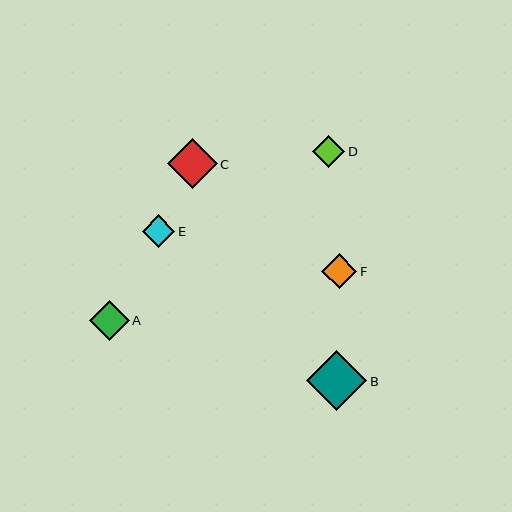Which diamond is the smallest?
Diamond D is the smallest with a size of approximately 32 pixels.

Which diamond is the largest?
Diamond B is the largest with a size of approximately 60 pixels.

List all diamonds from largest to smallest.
From largest to smallest: B, C, A, F, E, D.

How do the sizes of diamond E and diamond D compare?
Diamond E and diamond D are approximately the same size.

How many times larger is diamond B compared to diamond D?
Diamond B is approximately 1.9 times the size of diamond D.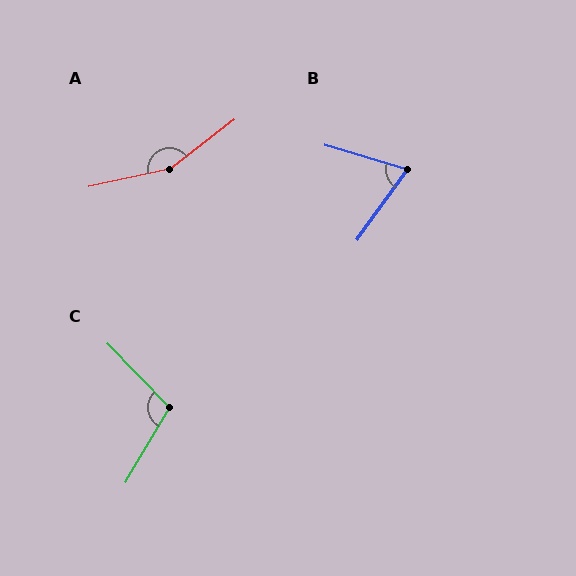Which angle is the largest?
A, at approximately 155 degrees.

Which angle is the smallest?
B, at approximately 71 degrees.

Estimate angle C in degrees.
Approximately 105 degrees.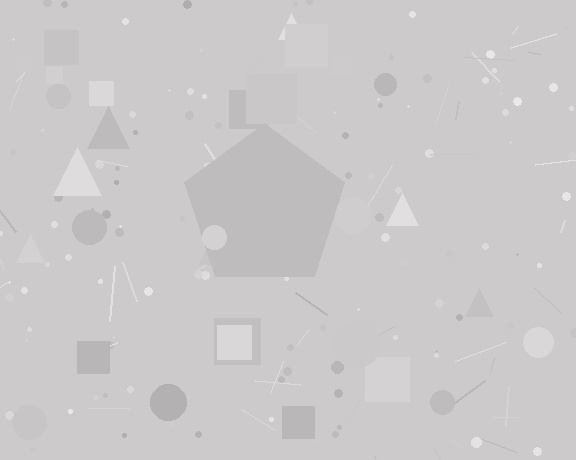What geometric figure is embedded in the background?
A pentagon is embedded in the background.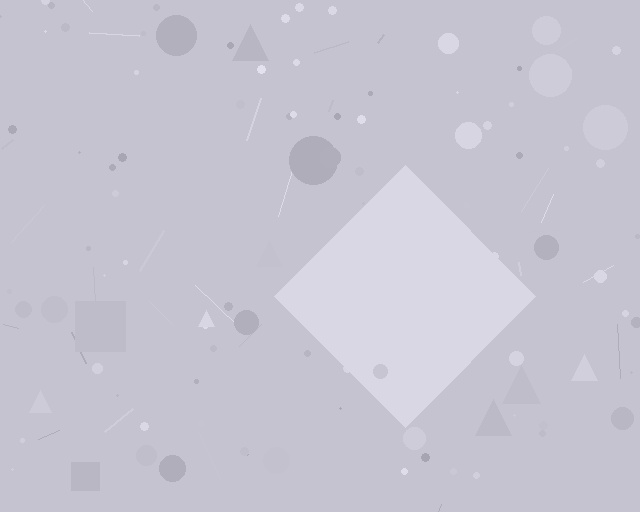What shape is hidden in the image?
A diamond is hidden in the image.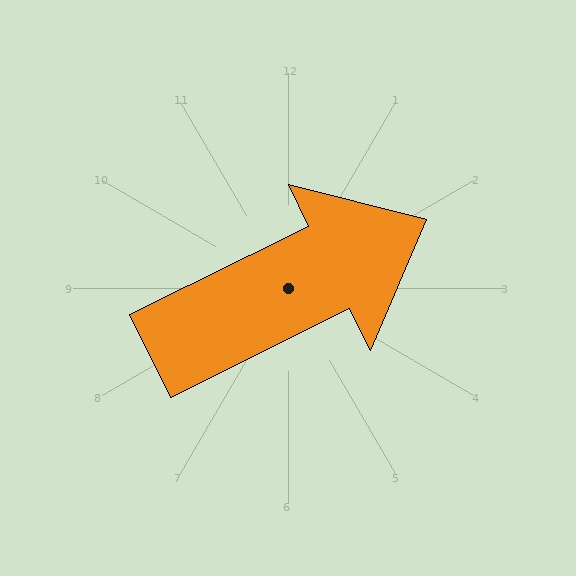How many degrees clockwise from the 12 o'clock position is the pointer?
Approximately 64 degrees.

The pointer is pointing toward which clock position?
Roughly 2 o'clock.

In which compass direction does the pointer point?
Northeast.